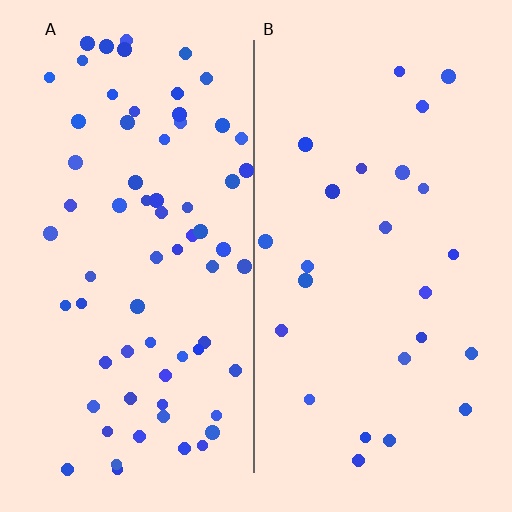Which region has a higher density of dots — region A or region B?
A (the left).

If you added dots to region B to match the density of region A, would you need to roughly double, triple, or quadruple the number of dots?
Approximately triple.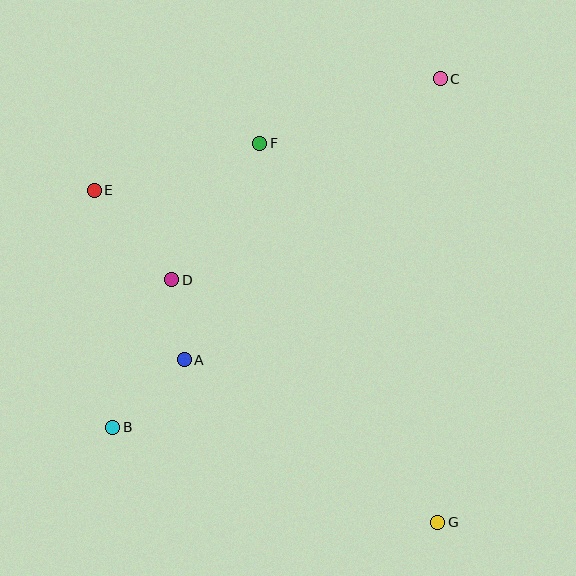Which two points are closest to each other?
Points A and D are closest to each other.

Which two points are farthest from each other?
Points B and C are farthest from each other.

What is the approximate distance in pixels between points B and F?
The distance between B and F is approximately 320 pixels.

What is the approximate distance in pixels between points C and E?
The distance between C and E is approximately 364 pixels.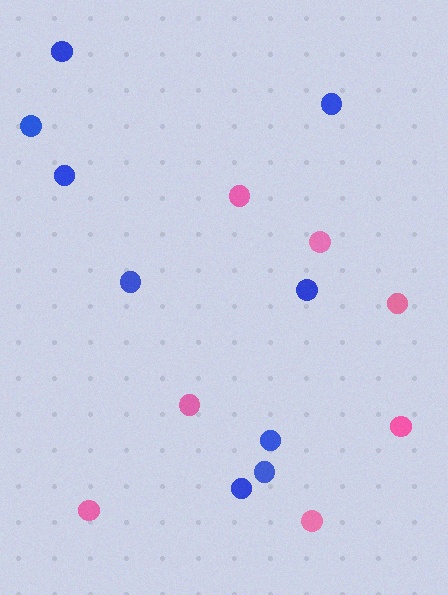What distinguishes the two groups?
There are 2 groups: one group of pink circles (7) and one group of blue circles (9).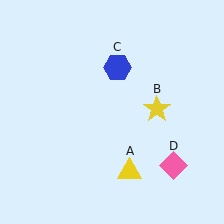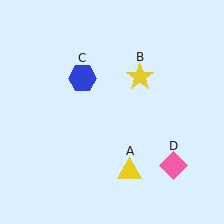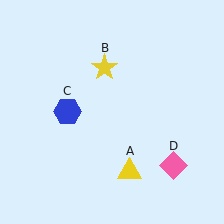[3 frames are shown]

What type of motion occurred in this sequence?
The yellow star (object B), blue hexagon (object C) rotated counterclockwise around the center of the scene.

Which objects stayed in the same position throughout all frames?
Yellow triangle (object A) and pink diamond (object D) remained stationary.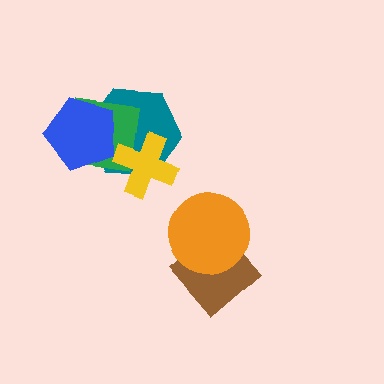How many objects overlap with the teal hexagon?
3 objects overlap with the teal hexagon.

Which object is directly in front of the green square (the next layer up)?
The yellow cross is directly in front of the green square.